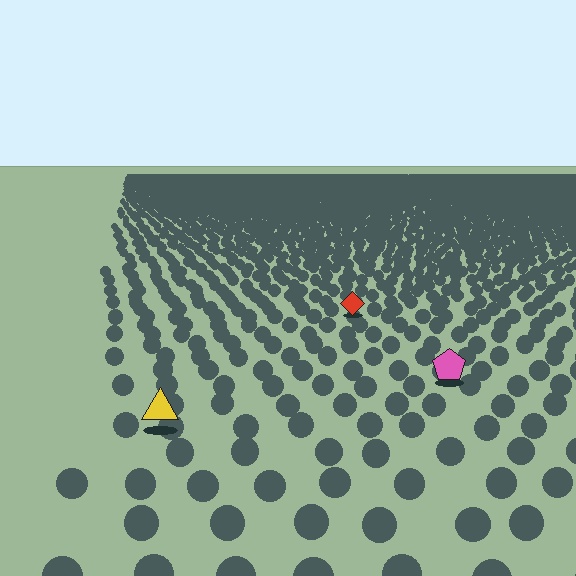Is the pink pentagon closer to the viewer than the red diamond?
Yes. The pink pentagon is closer — you can tell from the texture gradient: the ground texture is coarser near it.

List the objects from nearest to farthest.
From nearest to farthest: the yellow triangle, the pink pentagon, the red diamond.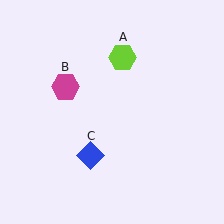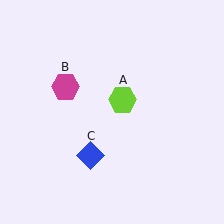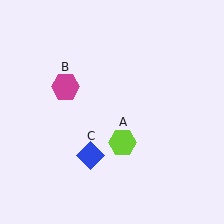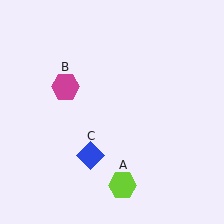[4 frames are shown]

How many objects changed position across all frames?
1 object changed position: lime hexagon (object A).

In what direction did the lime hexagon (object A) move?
The lime hexagon (object A) moved down.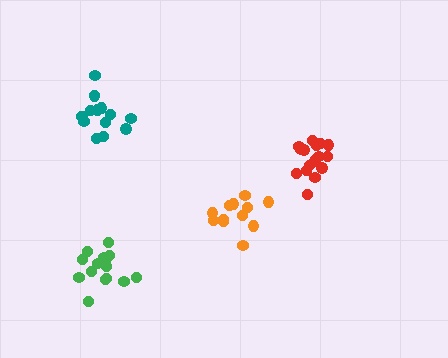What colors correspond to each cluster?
The clusters are colored: orange, green, red, teal.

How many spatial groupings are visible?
There are 4 spatial groupings.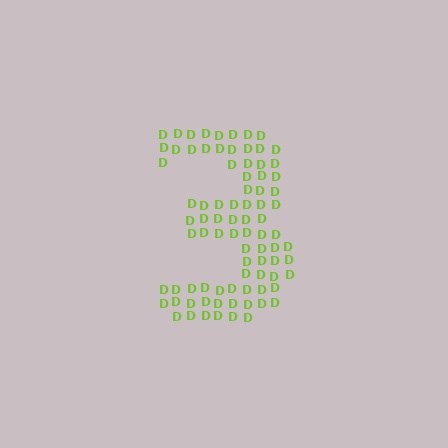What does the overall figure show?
The overall figure shows the digit 3.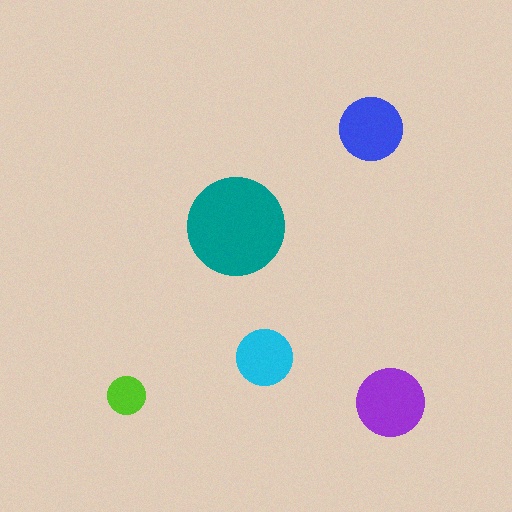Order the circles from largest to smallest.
the teal one, the purple one, the blue one, the cyan one, the lime one.